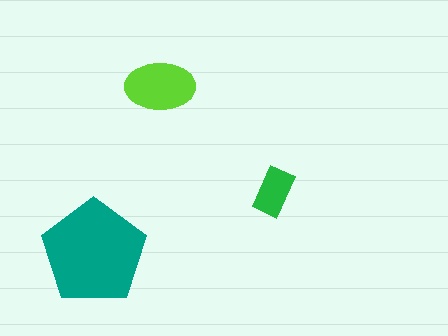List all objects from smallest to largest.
The green rectangle, the lime ellipse, the teal pentagon.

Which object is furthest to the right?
The green rectangle is rightmost.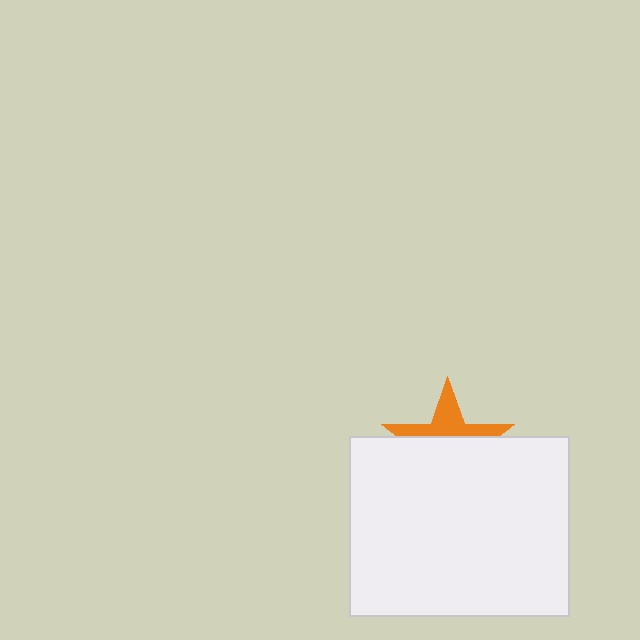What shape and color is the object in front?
The object in front is a white rectangle.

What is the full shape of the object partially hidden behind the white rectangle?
The partially hidden object is an orange star.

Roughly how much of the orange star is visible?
A small part of it is visible (roughly 38%).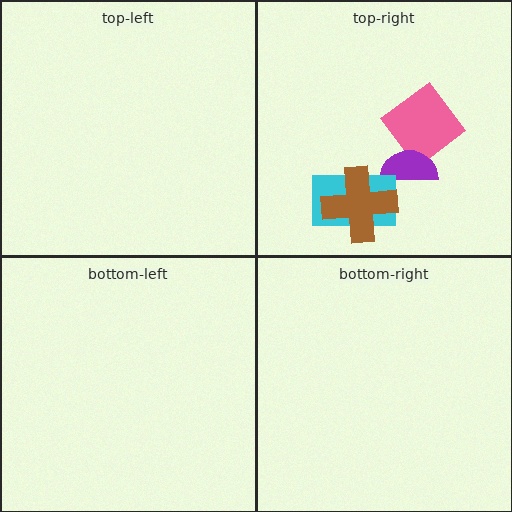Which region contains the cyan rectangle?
The top-right region.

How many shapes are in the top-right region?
4.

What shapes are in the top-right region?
The pink diamond, the purple semicircle, the cyan rectangle, the brown cross.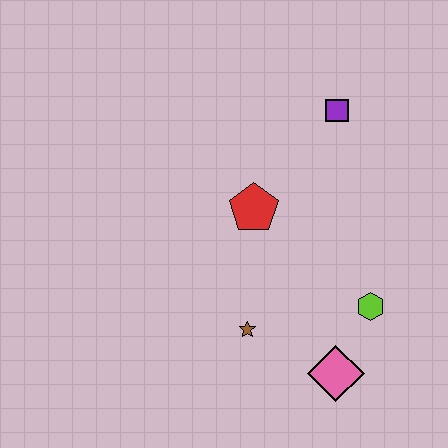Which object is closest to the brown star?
The pink diamond is closest to the brown star.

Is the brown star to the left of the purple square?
Yes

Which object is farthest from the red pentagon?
The pink diamond is farthest from the red pentagon.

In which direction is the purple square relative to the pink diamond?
The purple square is above the pink diamond.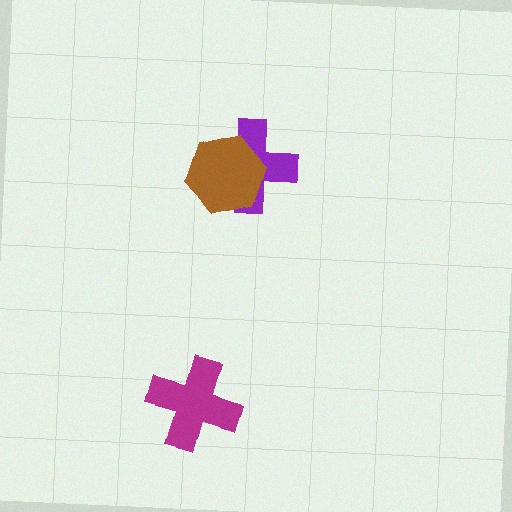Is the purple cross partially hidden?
Yes, it is partially covered by another shape.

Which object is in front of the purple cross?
The brown hexagon is in front of the purple cross.